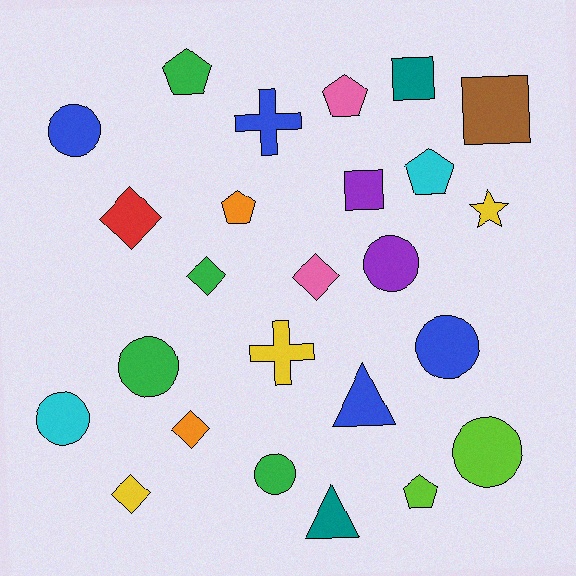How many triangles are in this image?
There are 2 triangles.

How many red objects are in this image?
There is 1 red object.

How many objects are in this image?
There are 25 objects.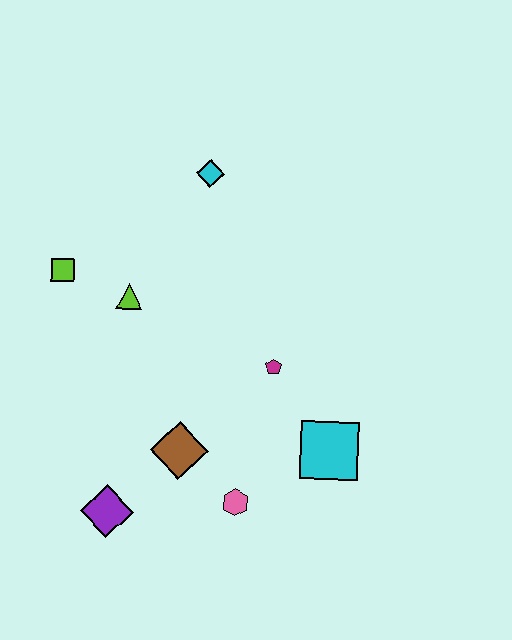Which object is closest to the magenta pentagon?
The cyan square is closest to the magenta pentagon.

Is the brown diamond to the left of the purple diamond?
No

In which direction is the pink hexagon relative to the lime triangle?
The pink hexagon is below the lime triangle.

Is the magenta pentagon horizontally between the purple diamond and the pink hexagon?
No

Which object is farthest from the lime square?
The cyan square is farthest from the lime square.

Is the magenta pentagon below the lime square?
Yes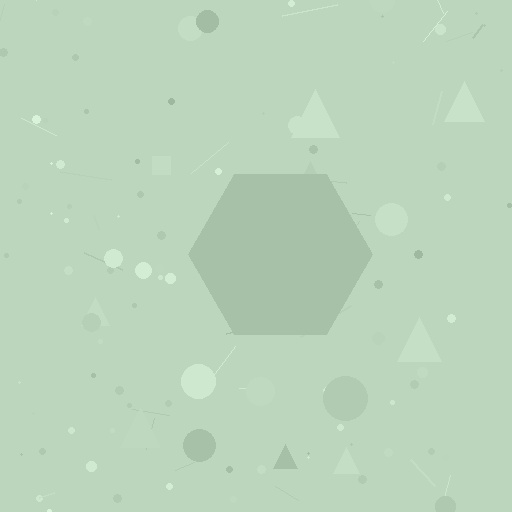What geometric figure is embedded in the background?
A hexagon is embedded in the background.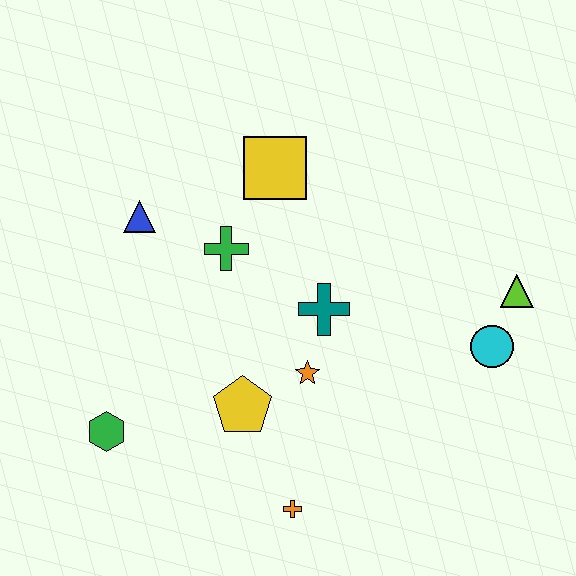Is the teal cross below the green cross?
Yes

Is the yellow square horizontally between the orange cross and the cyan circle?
No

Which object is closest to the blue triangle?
The green cross is closest to the blue triangle.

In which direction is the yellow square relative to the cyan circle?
The yellow square is to the left of the cyan circle.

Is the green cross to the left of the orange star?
Yes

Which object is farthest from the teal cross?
The green hexagon is farthest from the teal cross.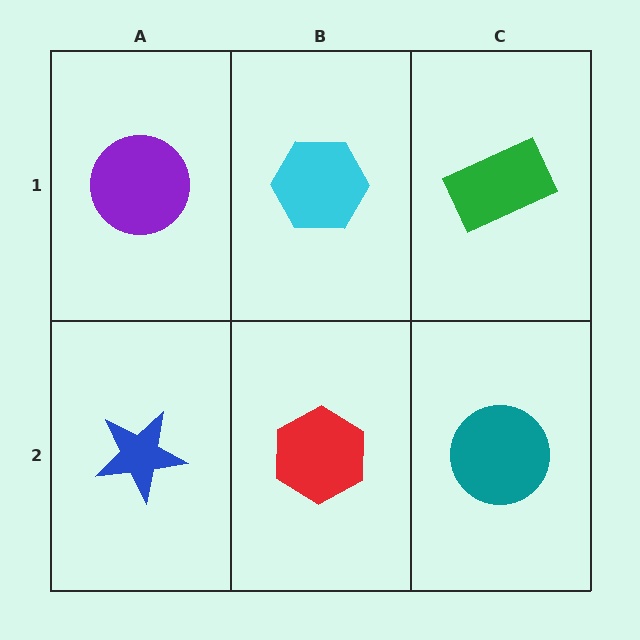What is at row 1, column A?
A purple circle.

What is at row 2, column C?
A teal circle.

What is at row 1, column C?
A green rectangle.